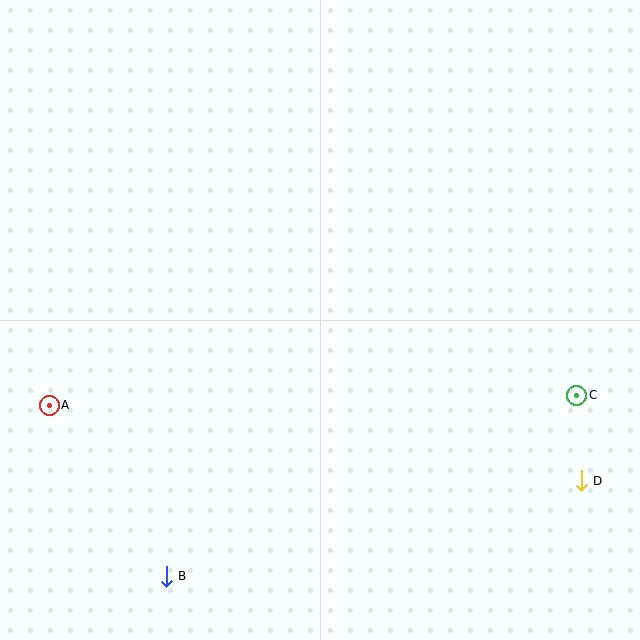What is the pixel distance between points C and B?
The distance between C and B is 448 pixels.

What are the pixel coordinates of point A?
Point A is at (49, 405).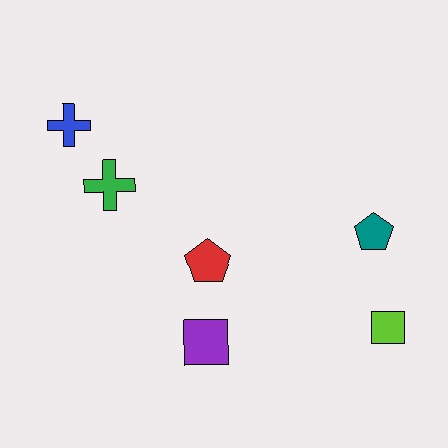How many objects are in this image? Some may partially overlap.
There are 6 objects.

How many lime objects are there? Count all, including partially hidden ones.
There is 1 lime object.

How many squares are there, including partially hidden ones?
There are 2 squares.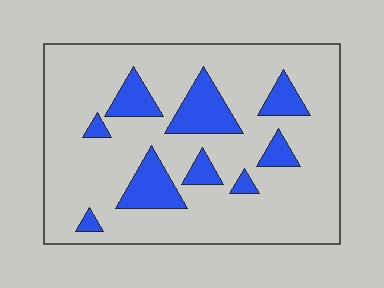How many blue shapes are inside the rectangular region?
9.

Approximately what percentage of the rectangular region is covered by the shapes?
Approximately 20%.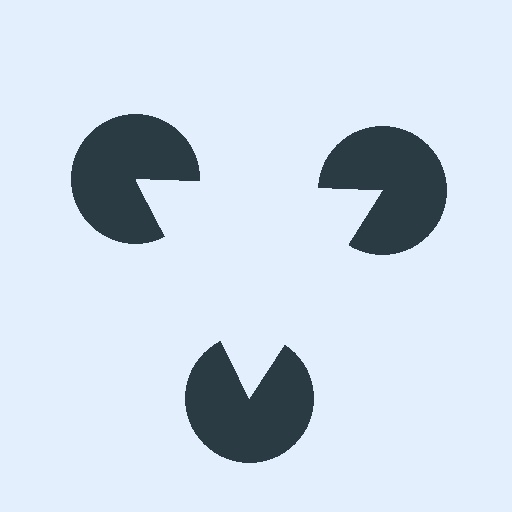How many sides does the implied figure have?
3 sides.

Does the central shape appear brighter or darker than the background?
It typically appears slightly brighter than the background, even though no actual brightness change is drawn.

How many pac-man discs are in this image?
There are 3 — one at each vertex of the illusory triangle.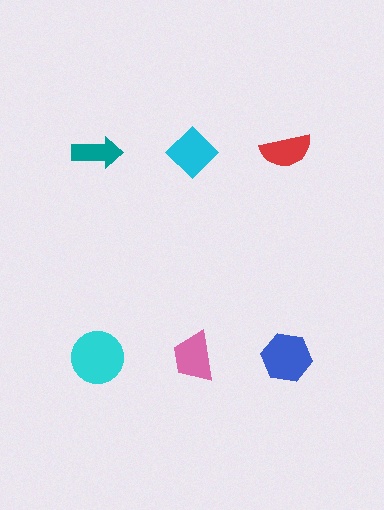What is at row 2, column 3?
A blue hexagon.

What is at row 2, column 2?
A pink trapezoid.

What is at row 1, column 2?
A cyan diamond.